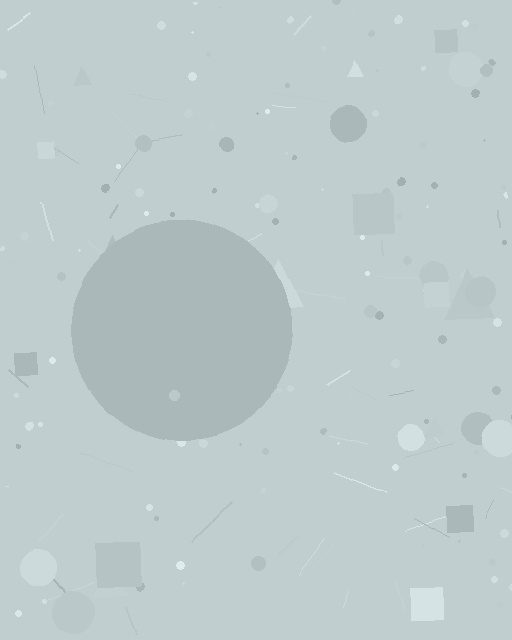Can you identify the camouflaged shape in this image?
The camouflaged shape is a circle.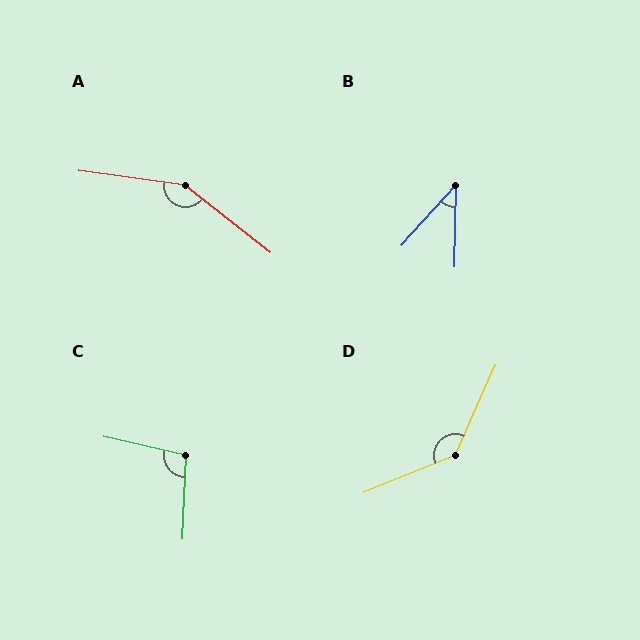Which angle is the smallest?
B, at approximately 40 degrees.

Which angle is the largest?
A, at approximately 149 degrees.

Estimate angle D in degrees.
Approximately 137 degrees.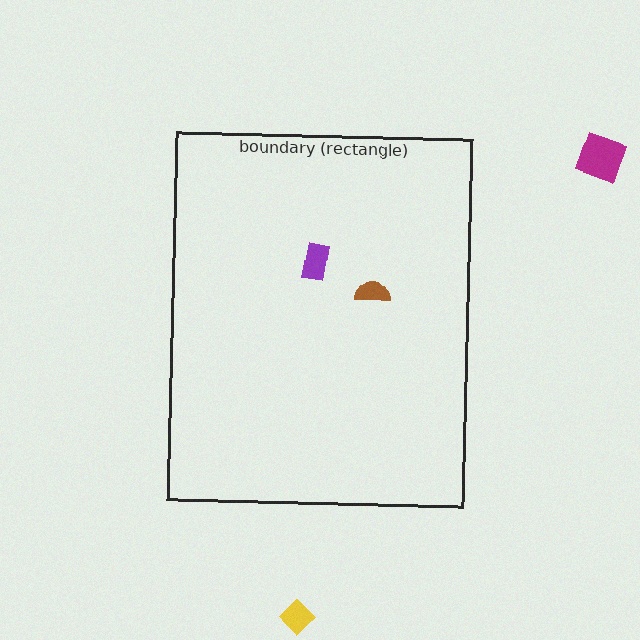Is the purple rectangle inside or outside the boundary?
Inside.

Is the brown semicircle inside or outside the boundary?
Inside.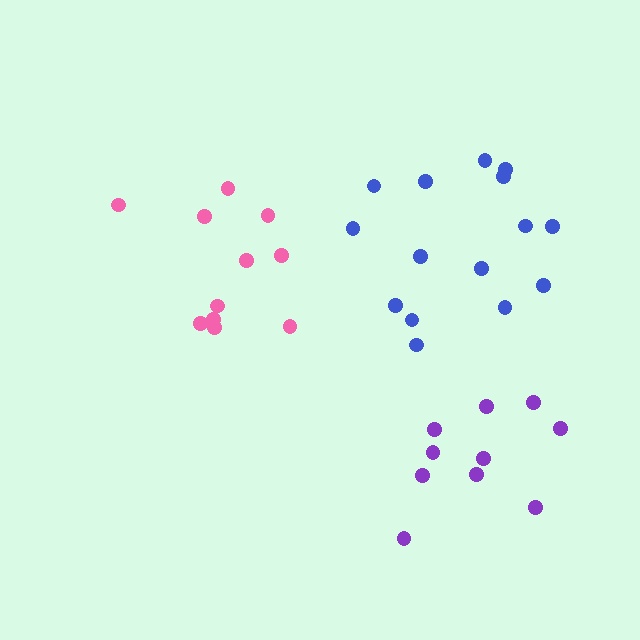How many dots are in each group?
Group 1: 11 dots, Group 2: 10 dots, Group 3: 15 dots (36 total).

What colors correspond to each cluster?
The clusters are colored: pink, purple, blue.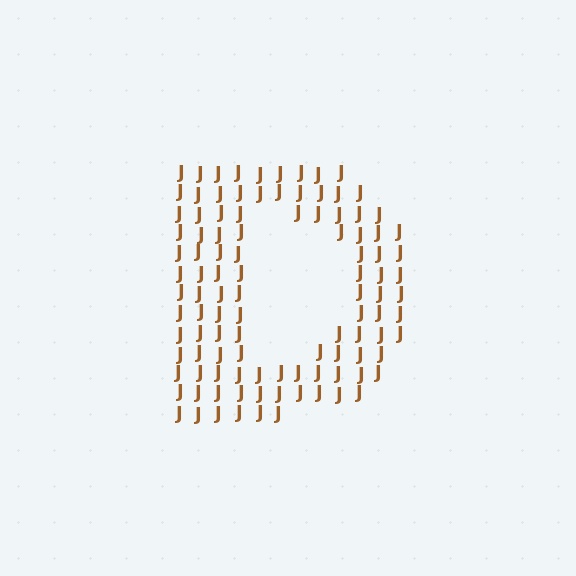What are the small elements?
The small elements are letter J's.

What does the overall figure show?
The overall figure shows the letter D.